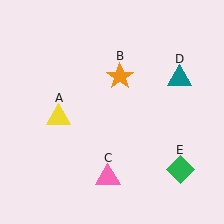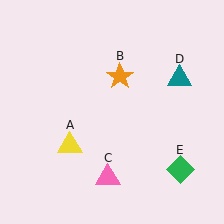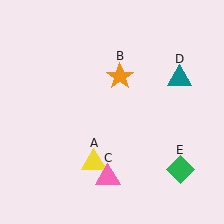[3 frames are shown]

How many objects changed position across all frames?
1 object changed position: yellow triangle (object A).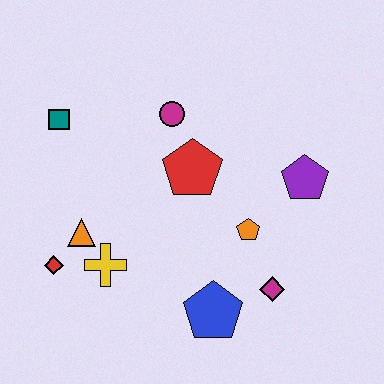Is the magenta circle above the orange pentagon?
Yes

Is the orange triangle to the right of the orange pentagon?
No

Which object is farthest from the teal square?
The magenta diamond is farthest from the teal square.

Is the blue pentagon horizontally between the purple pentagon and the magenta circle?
Yes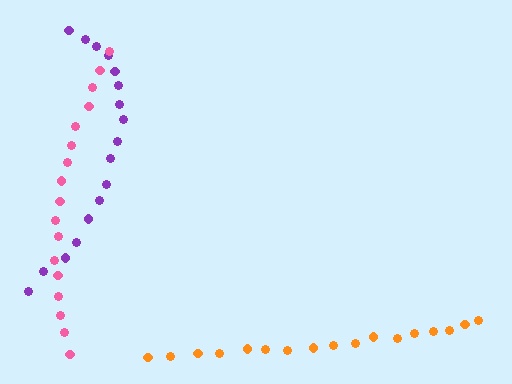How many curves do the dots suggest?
There are 3 distinct paths.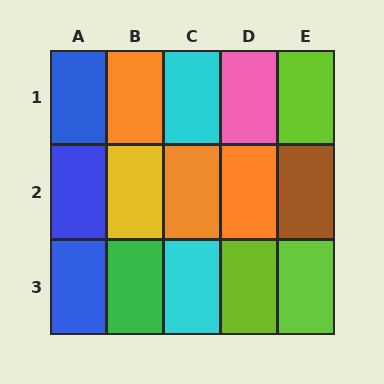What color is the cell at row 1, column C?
Cyan.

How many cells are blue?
3 cells are blue.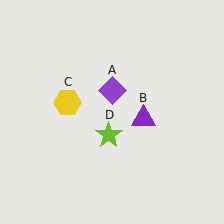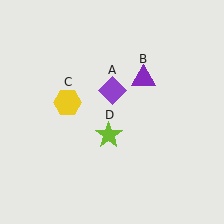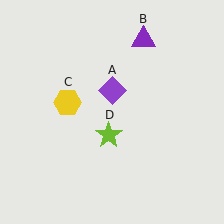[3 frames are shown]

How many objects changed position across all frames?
1 object changed position: purple triangle (object B).